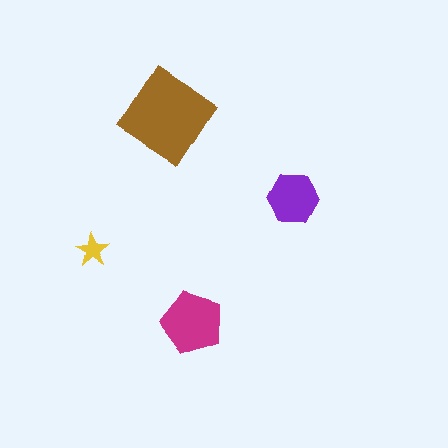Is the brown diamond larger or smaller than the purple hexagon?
Larger.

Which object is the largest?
The brown diamond.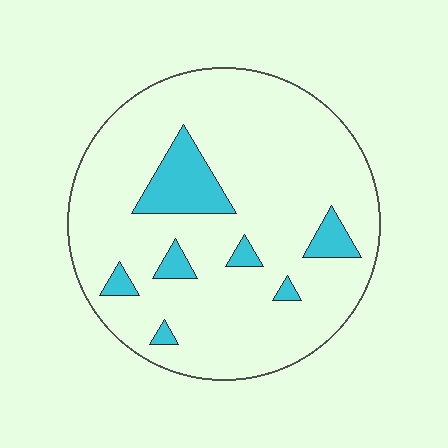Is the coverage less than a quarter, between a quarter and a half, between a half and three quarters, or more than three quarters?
Less than a quarter.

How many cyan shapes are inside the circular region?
7.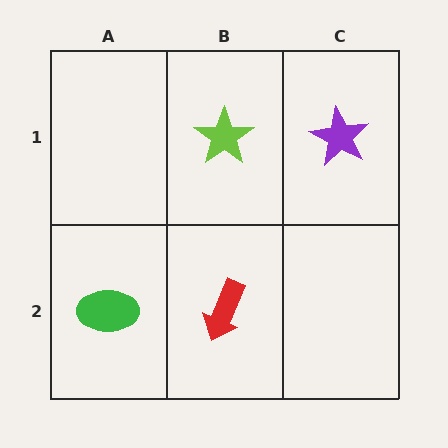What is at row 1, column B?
A lime star.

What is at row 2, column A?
A green ellipse.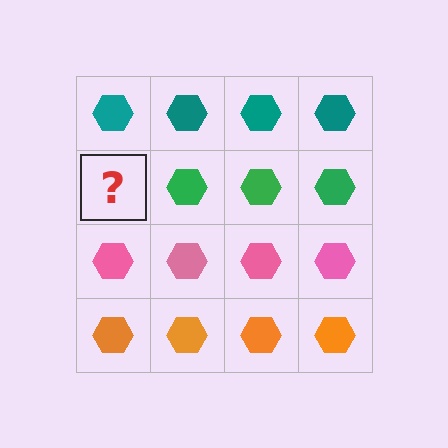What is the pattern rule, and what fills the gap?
The rule is that each row has a consistent color. The gap should be filled with a green hexagon.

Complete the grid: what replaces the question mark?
The question mark should be replaced with a green hexagon.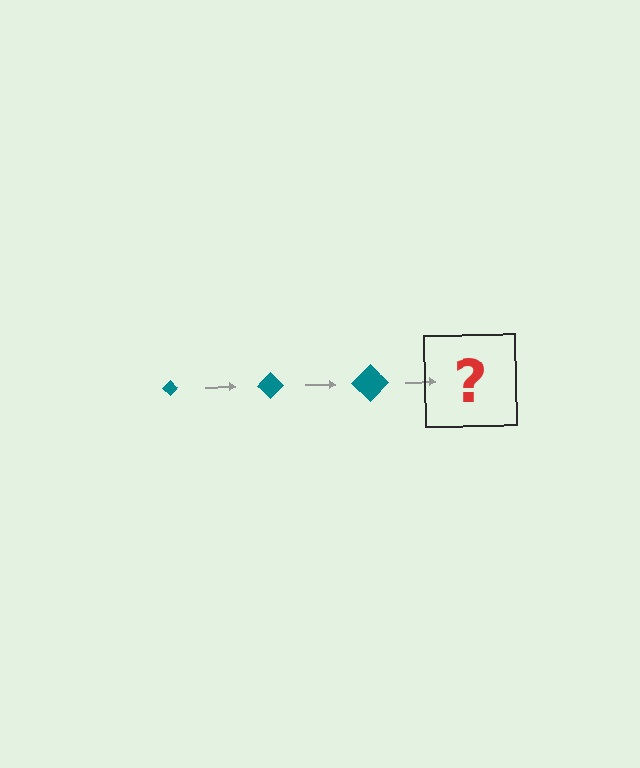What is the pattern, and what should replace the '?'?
The pattern is that the diamond gets progressively larger each step. The '?' should be a teal diamond, larger than the previous one.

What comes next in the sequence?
The next element should be a teal diamond, larger than the previous one.